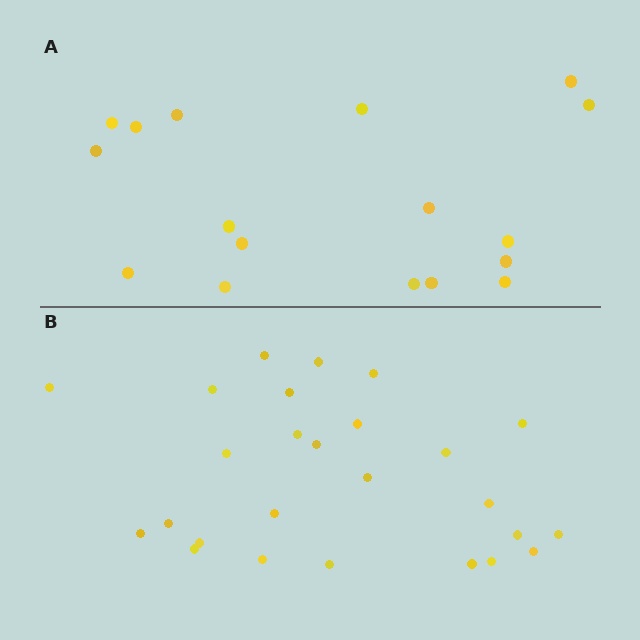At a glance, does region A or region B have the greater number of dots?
Region B (the bottom region) has more dots.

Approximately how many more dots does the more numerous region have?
Region B has roughly 8 or so more dots than region A.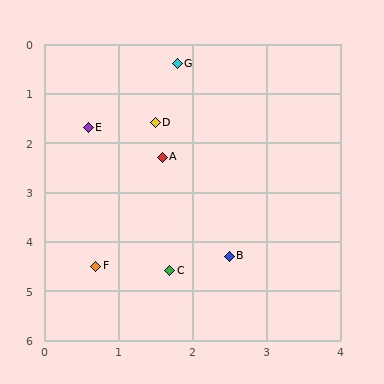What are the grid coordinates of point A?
Point A is at approximately (1.6, 2.3).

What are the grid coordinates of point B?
Point B is at approximately (2.5, 4.3).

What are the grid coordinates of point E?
Point E is at approximately (0.6, 1.7).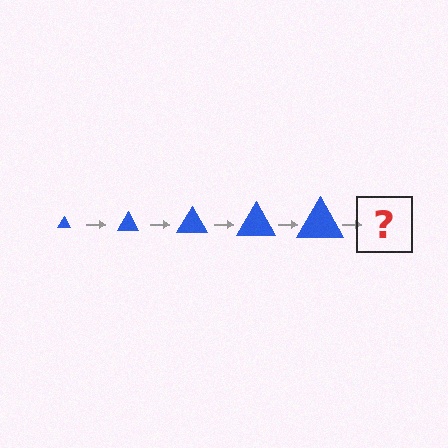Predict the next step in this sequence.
The next step is a blue triangle, larger than the previous one.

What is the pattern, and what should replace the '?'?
The pattern is that the triangle gets progressively larger each step. The '?' should be a blue triangle, larger than the previous one.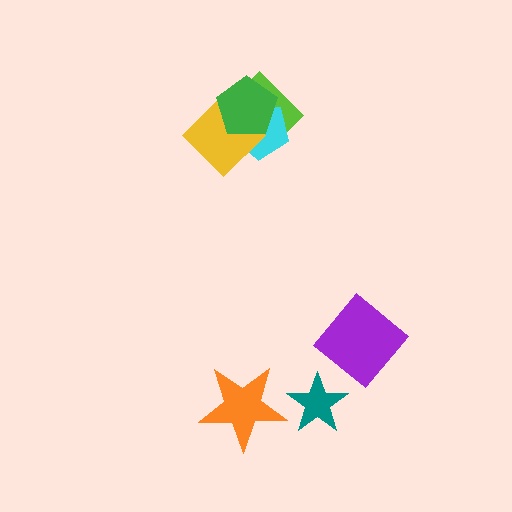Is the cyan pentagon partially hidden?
Yes, it is partially covered by another shape.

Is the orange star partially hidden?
No, no other shape covers it.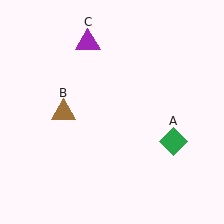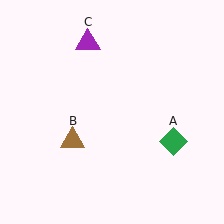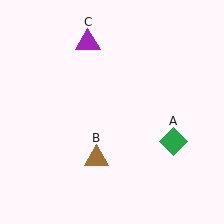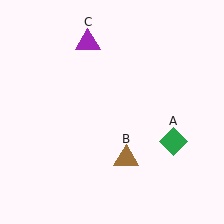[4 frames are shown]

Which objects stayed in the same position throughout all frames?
Green diamond (object A) and purple triangle (object C) remained stationary.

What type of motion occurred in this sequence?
The brown triangle (object B) rotated counterclockwise around the center of the scene.